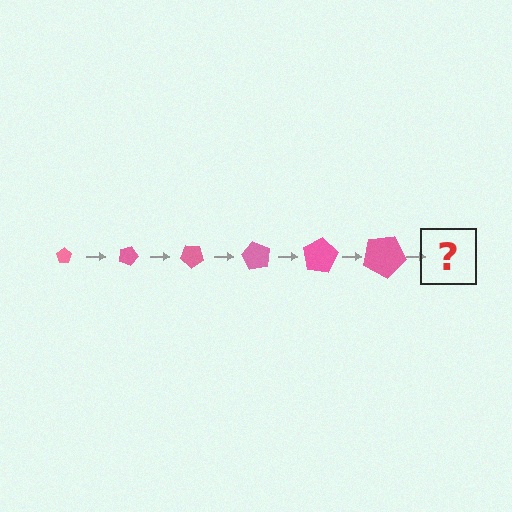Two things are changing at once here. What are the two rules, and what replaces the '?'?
The two rules are that the pentagon grows larger each step and it rotates 20 degrees each step. The '?' should be a pentagon, larger than the previous one and rotated 120 degrees from the start.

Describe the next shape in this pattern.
It should be a pentagon, larger than the previous one and rotated 120 degrees from the start.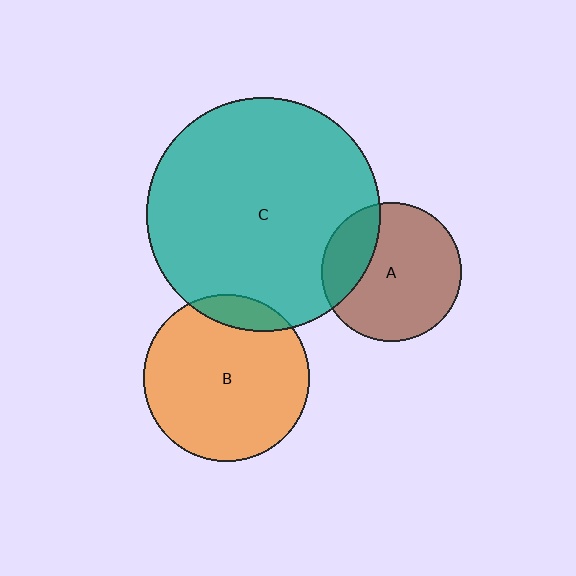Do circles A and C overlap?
Yes.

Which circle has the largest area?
Circle C (teal).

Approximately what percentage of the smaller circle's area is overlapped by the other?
Approximately 25%.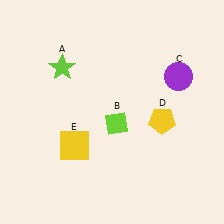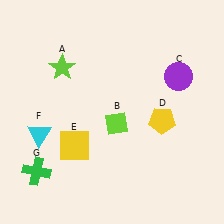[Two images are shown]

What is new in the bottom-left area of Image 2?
A cyan triangle (F) was added in the bottom-left area of Image 2.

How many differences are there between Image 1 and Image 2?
There are 2 differences between the two images.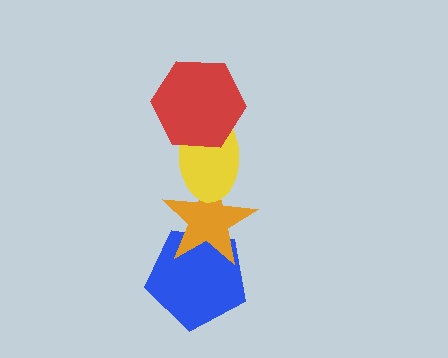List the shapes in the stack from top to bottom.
From top to bottom: the red hexagon, the yellow ellipse, the orange star, the blue pentagon.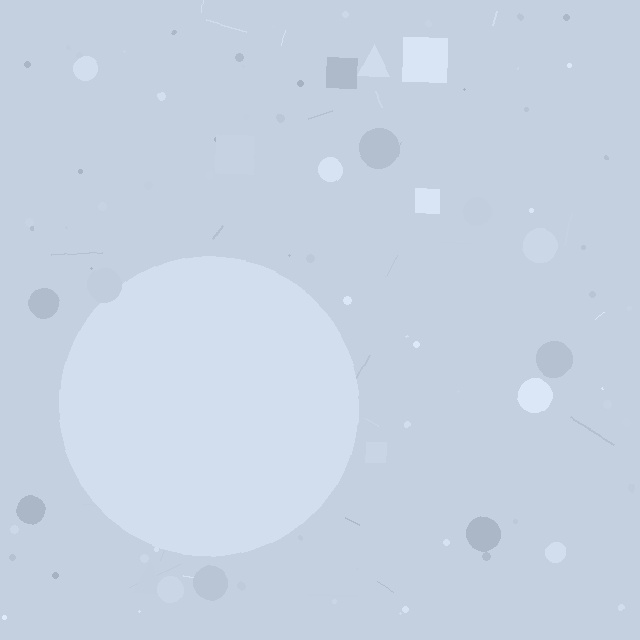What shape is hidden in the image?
A circle is hidden in the image.